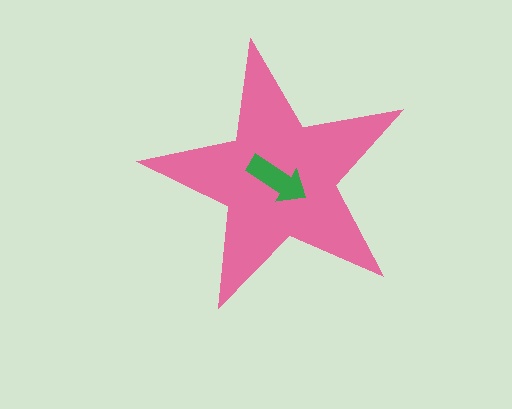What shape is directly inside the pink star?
The green arrow.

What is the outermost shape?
The pink star.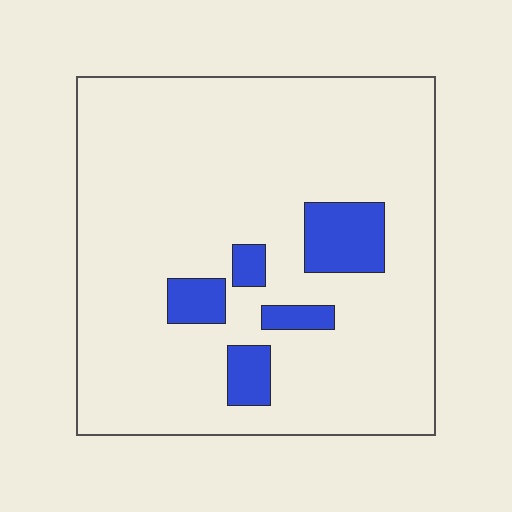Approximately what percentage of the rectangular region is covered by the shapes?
Approximately 10%.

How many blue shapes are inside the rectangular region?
5.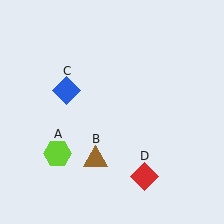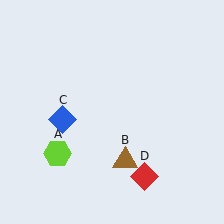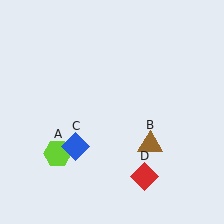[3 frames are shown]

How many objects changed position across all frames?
2 objects changed position: brown triangle (object B), blue diamond (object C).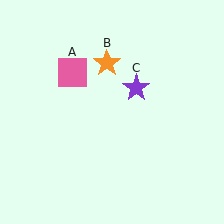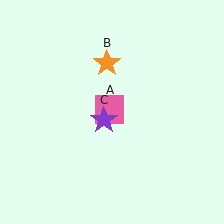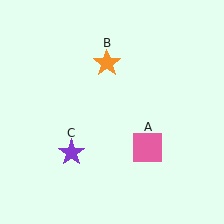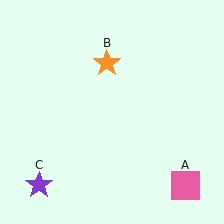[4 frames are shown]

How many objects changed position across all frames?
2 objects changed position: pink square (object A), purple star (object C).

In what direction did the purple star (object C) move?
The purple star (object C) moved down and to the left.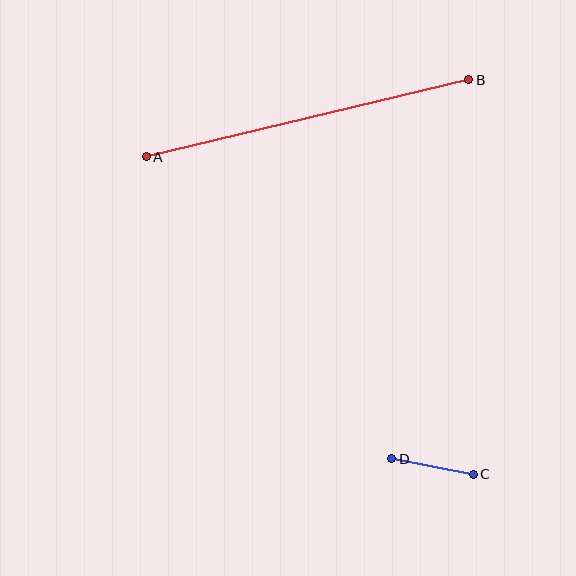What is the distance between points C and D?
The distance is approximately 83 pixels.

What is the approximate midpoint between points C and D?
The midpoint is at approximately (433, 467) pixels.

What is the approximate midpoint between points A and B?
The midpoint is at approximately (308, 118) pixels.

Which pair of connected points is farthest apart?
Points A and B are farthest apart.